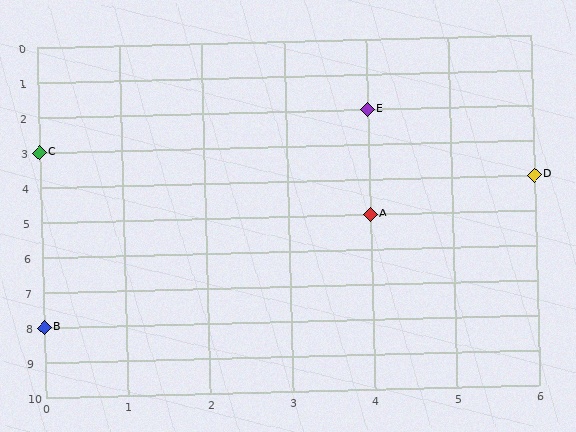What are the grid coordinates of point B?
Point B is at grid coordinates (0, 8).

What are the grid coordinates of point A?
Point A is at grid coordinates (4, 5).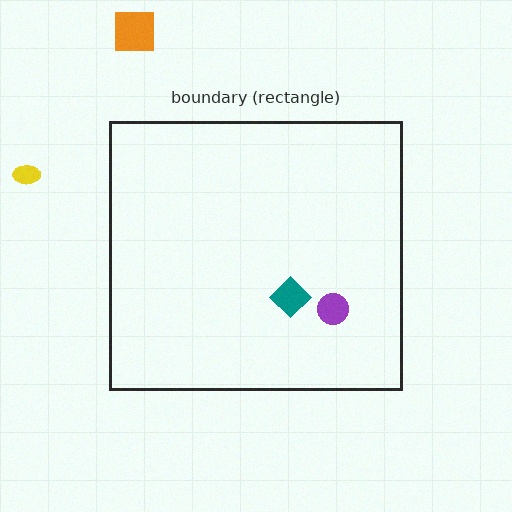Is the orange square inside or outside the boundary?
Outside.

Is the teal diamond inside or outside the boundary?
Inside.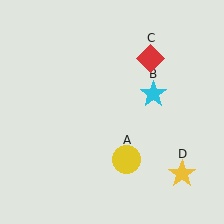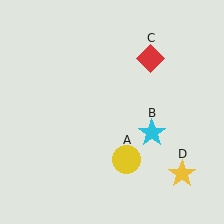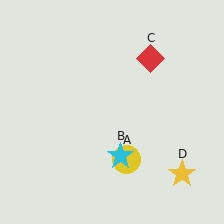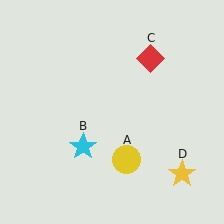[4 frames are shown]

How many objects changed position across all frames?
1 object changed position: cyan star (object B).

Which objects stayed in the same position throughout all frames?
Yellow circle (object A) and red diamond (object C) and yellow star (object D) remained stationary.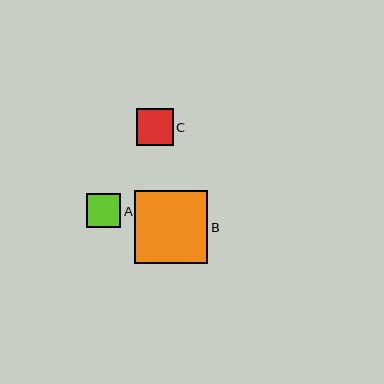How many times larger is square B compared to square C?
Square B is approximately 2.0 times the size of square C.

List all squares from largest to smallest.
From largest to smallest: B, C, A.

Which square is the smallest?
Square A is the smallest with a size of approximately 35 pixels.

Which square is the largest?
Square B is the largest with a size of approximately 73 pixels.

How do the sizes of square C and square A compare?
Square C and square A are approximately the same size.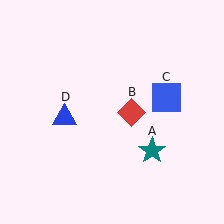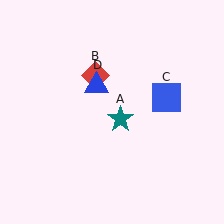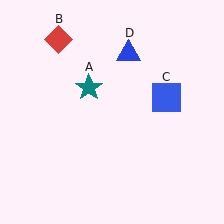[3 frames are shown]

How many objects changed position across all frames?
3 objects changed position: teal star (object A), red diamond (object B), blue triangle (object D).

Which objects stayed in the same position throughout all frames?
Blue square (object C) remained stationary.